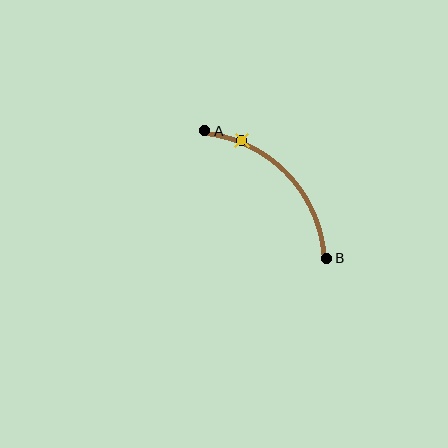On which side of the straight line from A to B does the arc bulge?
The arc bulges above and to the right of the straight line connecting A and B.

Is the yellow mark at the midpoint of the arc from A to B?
No. The yellow mark lies on the arc but is closer to endpoint A. The arc midpoint would be at the point on the curve equidistant along the arc from both A and B.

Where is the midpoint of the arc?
The arc midpoint is the point on the curve farthest from the straight line joining A and B. It sits above and to the right of that line.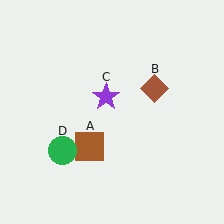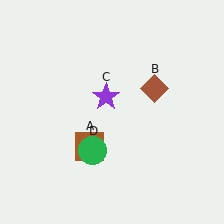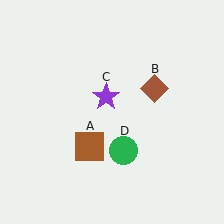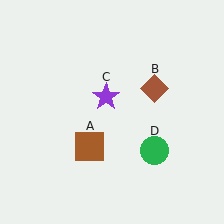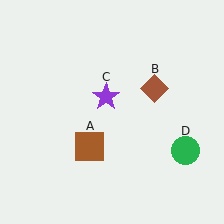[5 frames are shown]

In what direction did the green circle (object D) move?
The green circle (object D) moved right.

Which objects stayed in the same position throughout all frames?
Brown square (object A) and brown diamond (object B) and purple star (object C) remained stationary.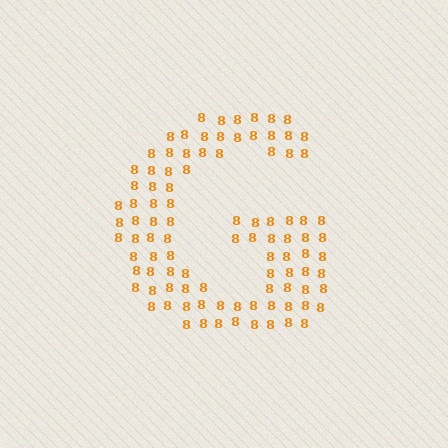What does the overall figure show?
The overall figure shows the letter G.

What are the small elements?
The small elements are digit 8's.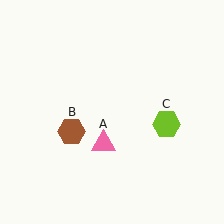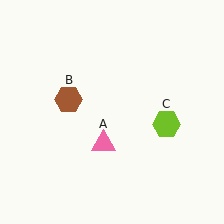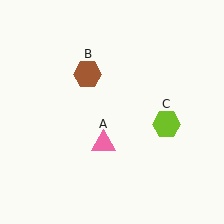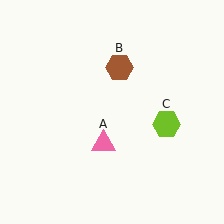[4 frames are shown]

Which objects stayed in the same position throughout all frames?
Pink triangle (object A) and lime hexagon (object C) remained stationary.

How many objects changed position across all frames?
1 object changed position: brown hexagon (object B).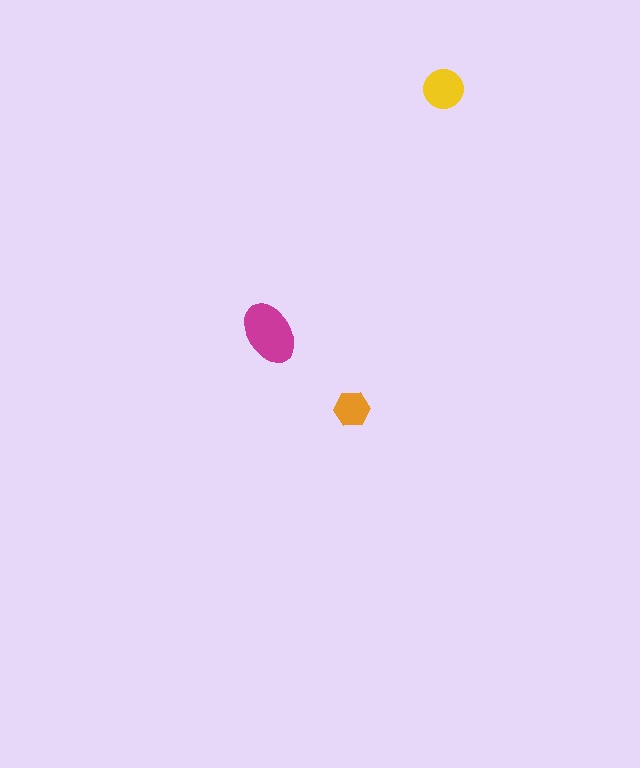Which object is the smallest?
The orange hexagon.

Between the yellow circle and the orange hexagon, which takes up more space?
The yellow circle.